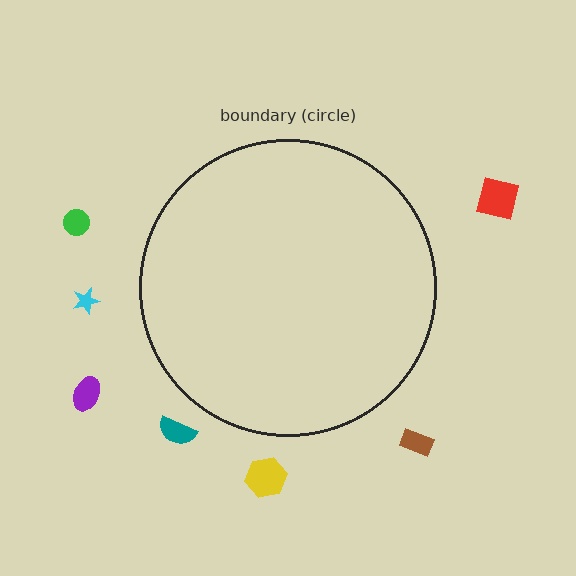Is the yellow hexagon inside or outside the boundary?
Outside.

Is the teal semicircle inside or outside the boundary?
Outside.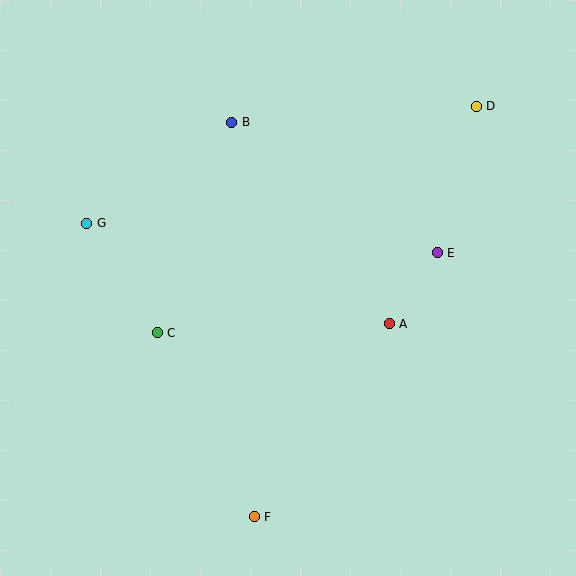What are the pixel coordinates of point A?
Point A is at (389, 324).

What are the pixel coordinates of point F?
Point F is at (254, 517).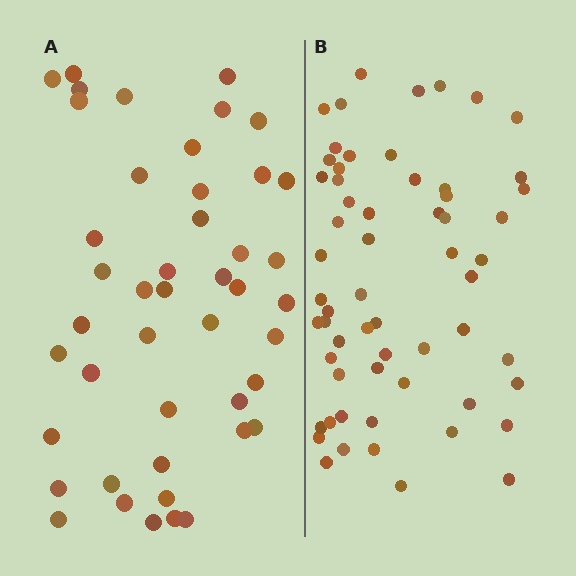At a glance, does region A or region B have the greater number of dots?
Region B (the right region) has more dots.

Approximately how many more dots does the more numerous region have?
Region B has approximately 15 more dots than region A.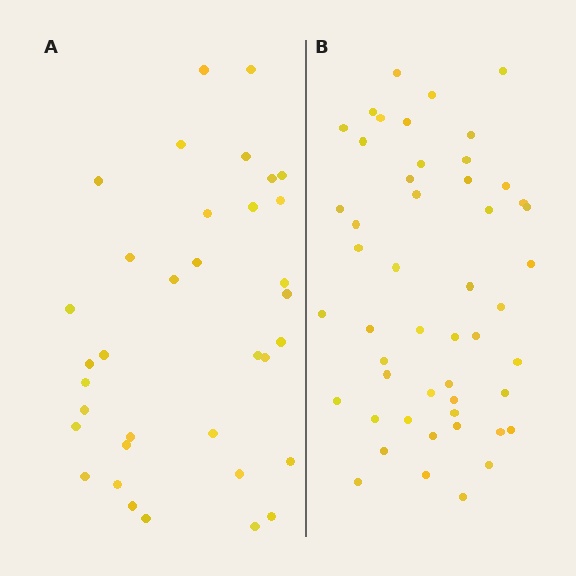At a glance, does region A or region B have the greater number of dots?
Region B (the right region) has more dots.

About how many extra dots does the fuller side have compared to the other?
Region B has approximately 15 more dots than region A.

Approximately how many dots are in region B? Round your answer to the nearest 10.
About 50 dots.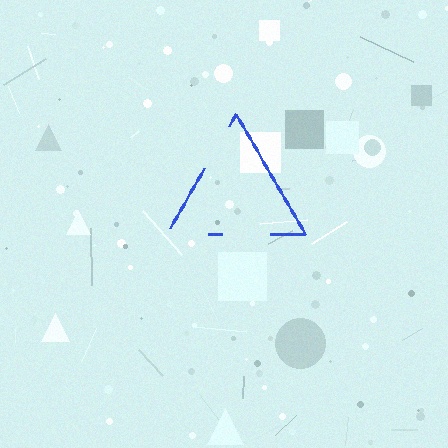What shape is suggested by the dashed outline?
The dashed outline suggests a triangle.